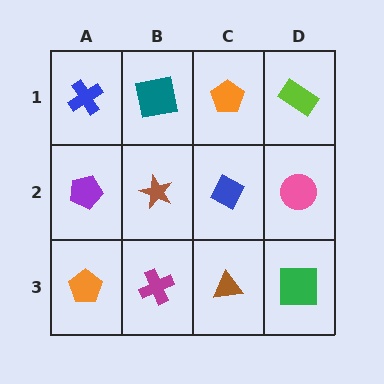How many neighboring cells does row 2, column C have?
4.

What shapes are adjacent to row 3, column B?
A brown star (row 2, column B), an orange pentagon (row 3, column A), a brown triangle (row 3, column C).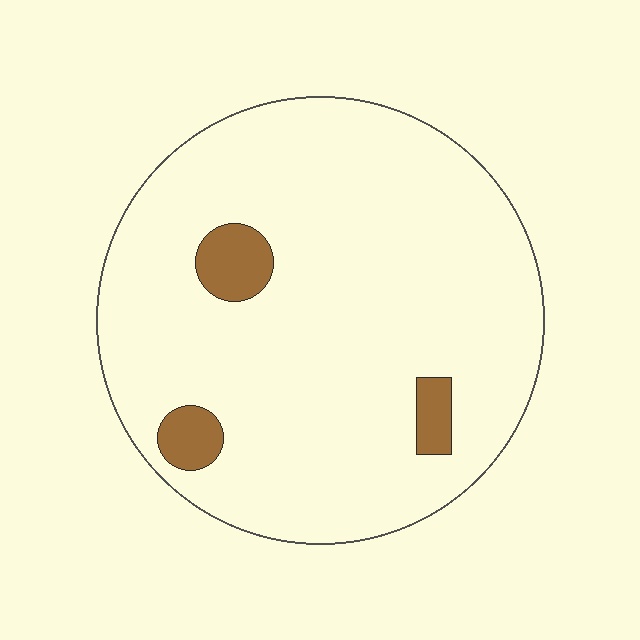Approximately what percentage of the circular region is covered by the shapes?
Approximately 5%.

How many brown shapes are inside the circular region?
3.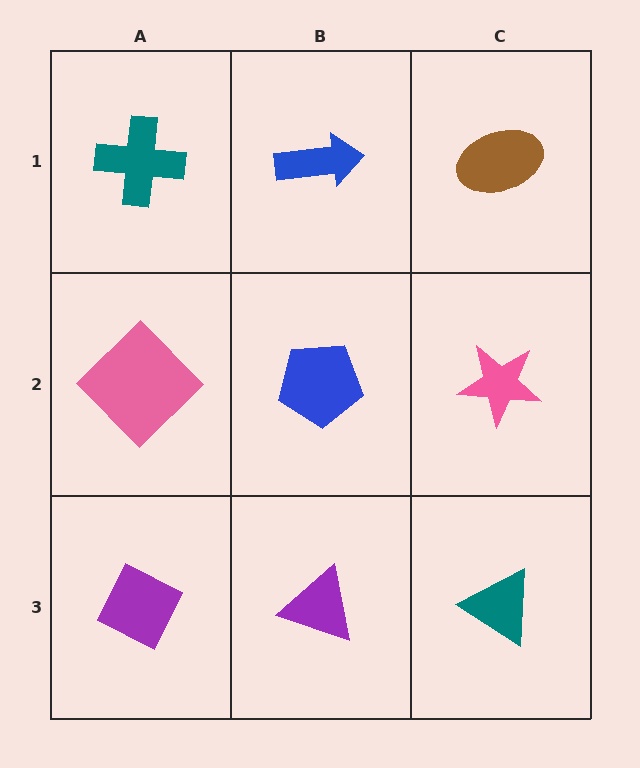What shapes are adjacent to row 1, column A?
A pink diamond (row 2, column A), a blue arrow (row 1, column B).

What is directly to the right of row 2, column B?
A pink star.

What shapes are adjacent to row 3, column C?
A pink star (row 2, column C), a purple triangle (row 3, column B).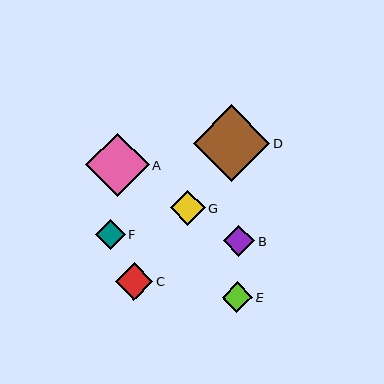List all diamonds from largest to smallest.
From largest to smallest: D, A, C, G, B, E, F.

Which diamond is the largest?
Diamond D is the largest with a size of approximately 76 pixels.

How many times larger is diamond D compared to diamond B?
Diamond D is approximately 2.4 times the size of diamond B.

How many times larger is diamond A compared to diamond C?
Diamond A is approximately 1.7 times the size of diamond C.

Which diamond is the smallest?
Diamond F is the smallest with a size of approximately 30 pixels.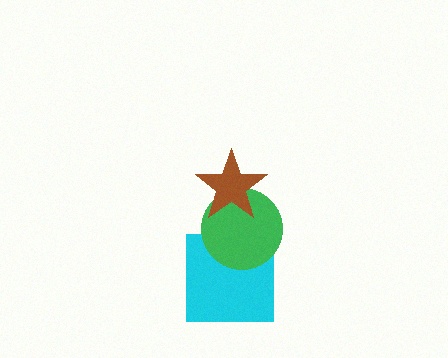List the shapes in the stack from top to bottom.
From top to bottom: the brown star, the green circle, the cyan square.